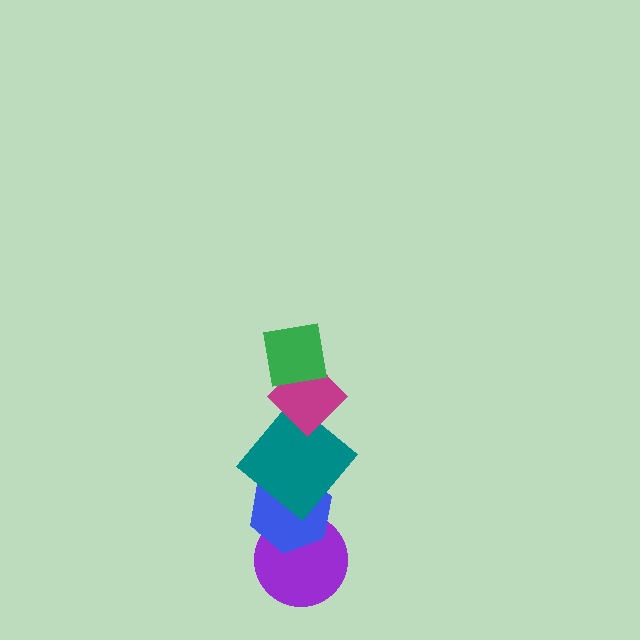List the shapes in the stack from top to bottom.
From top to bottom: the green square, the magenta diamond, the teal diamond, the blue hexagon, the purple circle.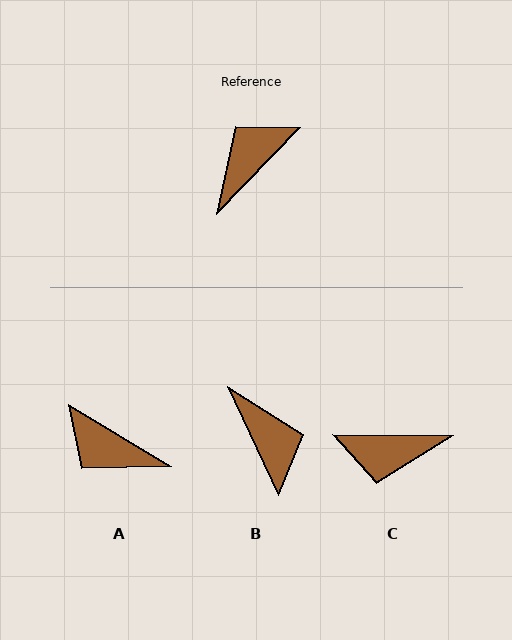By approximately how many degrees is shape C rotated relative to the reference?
Approximately 134 degrees counter-clockwise.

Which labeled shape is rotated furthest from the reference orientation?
C, about 134 degrees away.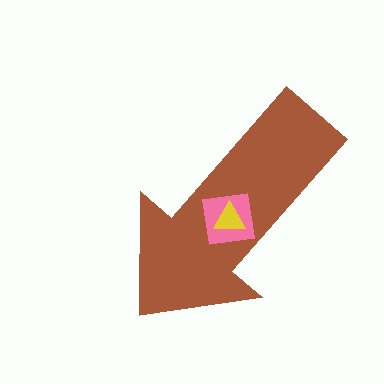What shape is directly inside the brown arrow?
The pink square.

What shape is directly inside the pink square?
The yellow triangle.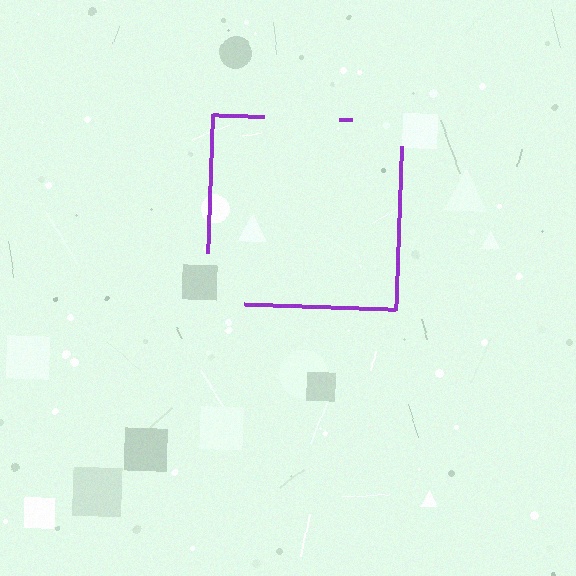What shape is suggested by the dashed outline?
The dashed outline suggests a square.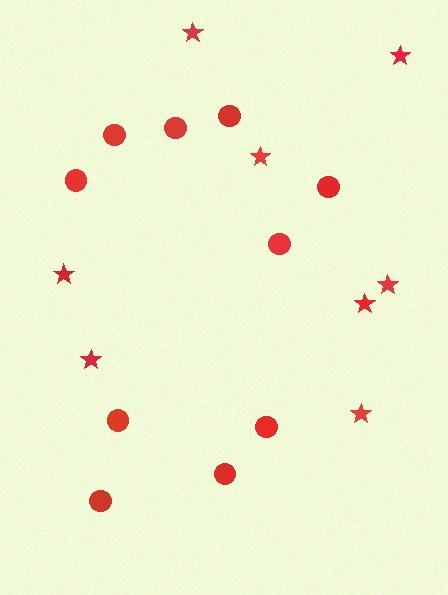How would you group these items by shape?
There are 2 groups: one group of circles (10) and one group of stars (8).